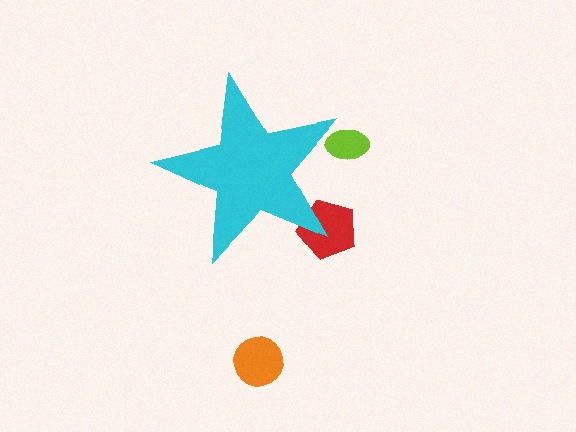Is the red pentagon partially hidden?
Yes, the red pentagon is partially hidden behind the cyan star.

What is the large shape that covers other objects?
A cyan star.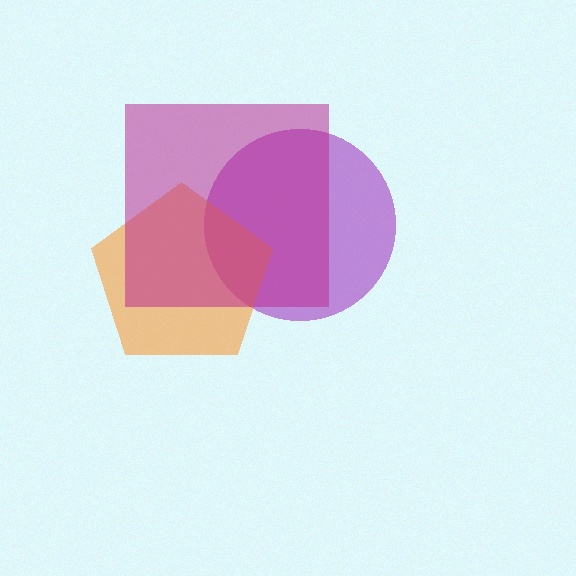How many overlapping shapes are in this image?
There are 3 overlapping shapes in the image.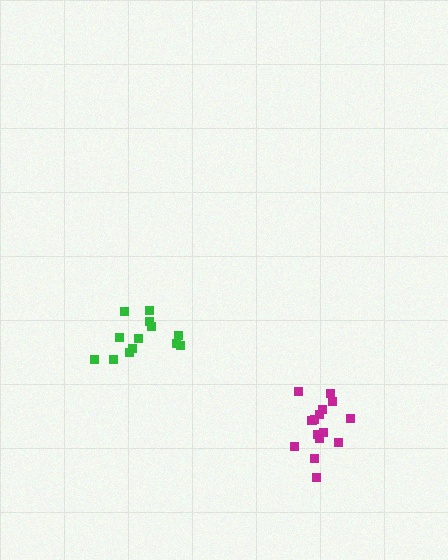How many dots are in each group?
Group 1: 13 dots, Group 2: 15 dots (28 total).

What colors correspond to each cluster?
The clusters are colored: green, magenta.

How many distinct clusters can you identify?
There are 2 distinct clusters.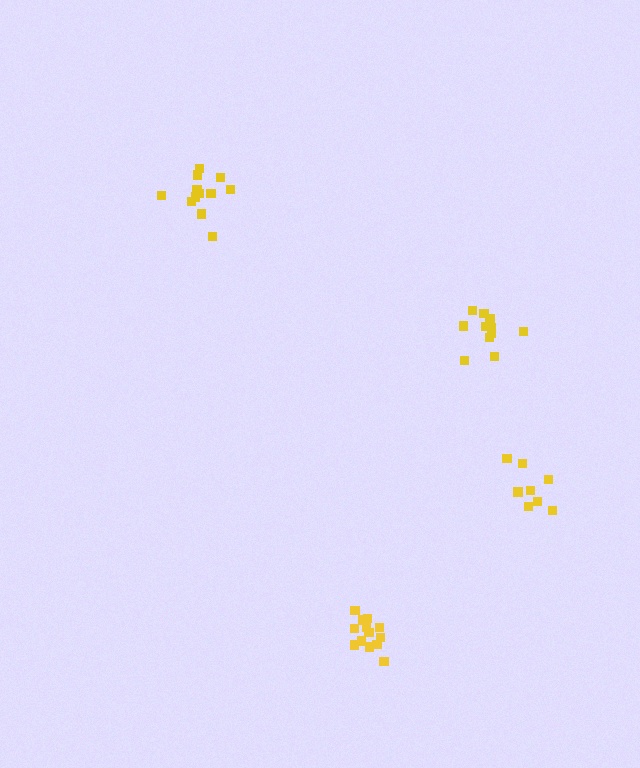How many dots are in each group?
Group 1: 11 dots, Group 2: 12 dots, Group 3: 13 dots, Group 4: 8 dots (44 total).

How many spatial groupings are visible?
There are 4 spatial groupings.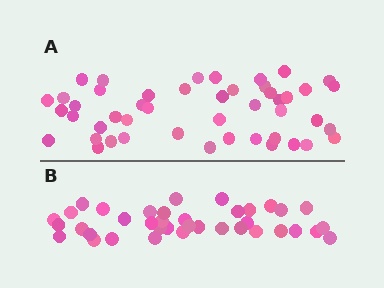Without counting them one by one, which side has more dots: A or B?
Region A (the top region) has more dots.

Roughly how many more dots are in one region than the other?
Region A has roughly 8 or so more dots than region B.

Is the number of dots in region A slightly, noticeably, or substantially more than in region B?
Region A has only slightly more — the two regions are fairly close. The ratio is roughly 1.2 to 1.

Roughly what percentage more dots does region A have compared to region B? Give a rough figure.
About 25% more.